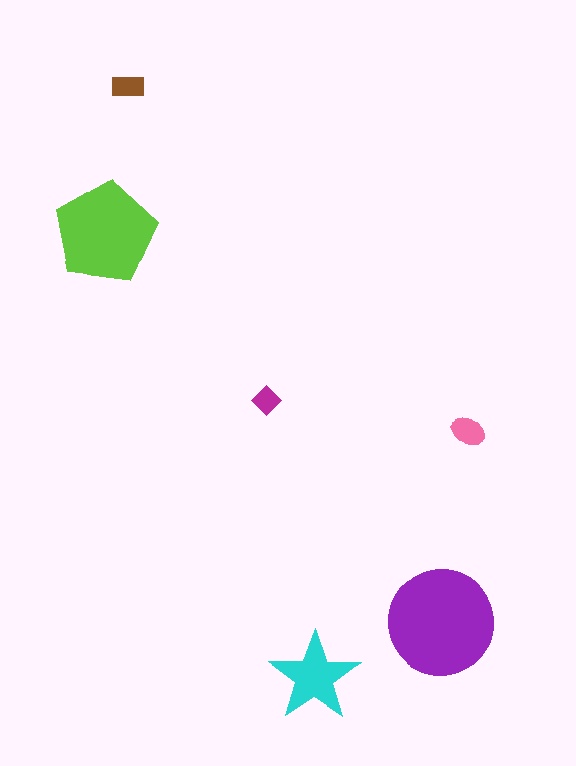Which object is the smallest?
The magenta diamond.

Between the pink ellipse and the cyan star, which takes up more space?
The cyan star.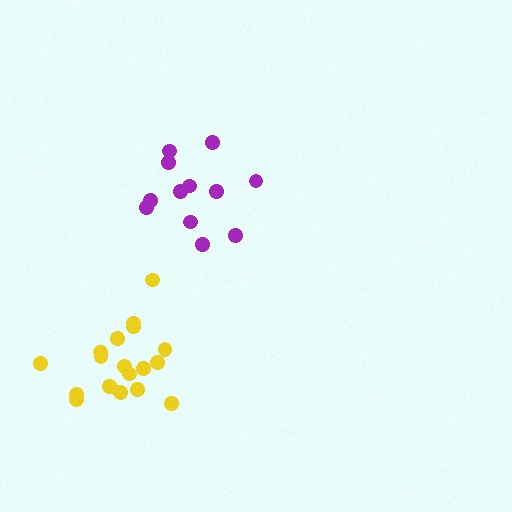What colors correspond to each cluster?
The clusters are colored: yellow, purple.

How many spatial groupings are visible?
There are 2 spatial groupings.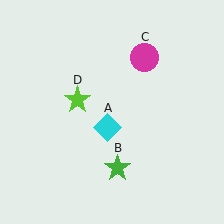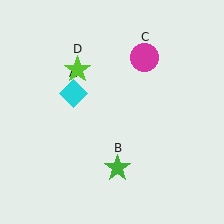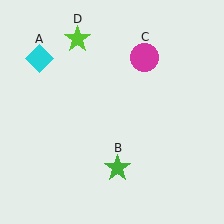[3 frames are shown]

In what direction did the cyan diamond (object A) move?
The cyan diamond (object A) moved up and to the left.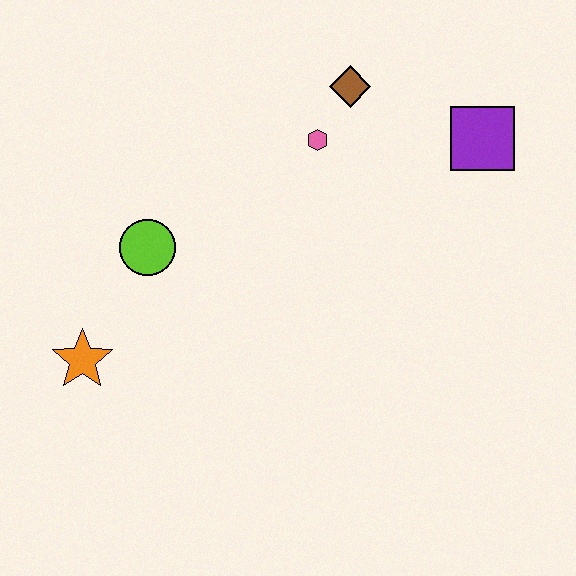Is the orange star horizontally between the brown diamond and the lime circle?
No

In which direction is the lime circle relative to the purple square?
The lime circle is to the left of the purple square.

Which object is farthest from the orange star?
The purple square is farthest from the orange star.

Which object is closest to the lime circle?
The orange star is closest to the lime circle.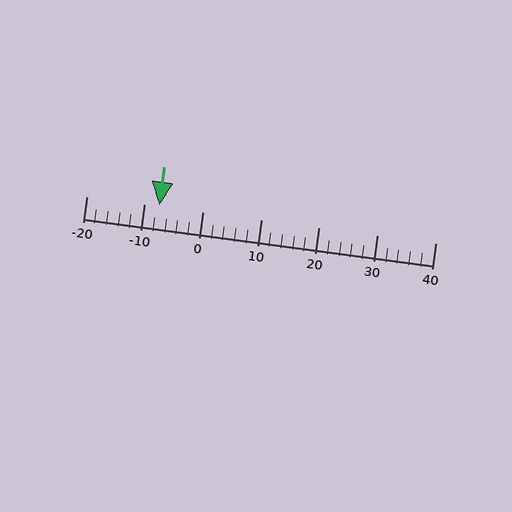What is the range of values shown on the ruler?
The ruler shows values from -20 to 40.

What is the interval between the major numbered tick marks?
The major tick marks are spaced 10 units apart.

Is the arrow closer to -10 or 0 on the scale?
The arrow is closer to -10.